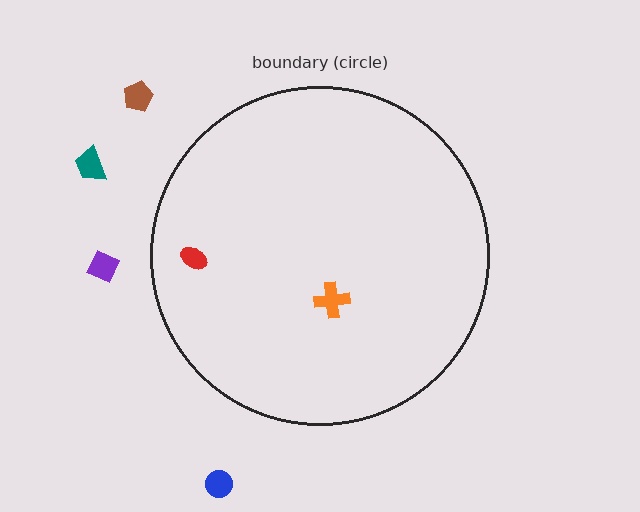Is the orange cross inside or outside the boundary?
Inside.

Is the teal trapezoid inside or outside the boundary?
Outside.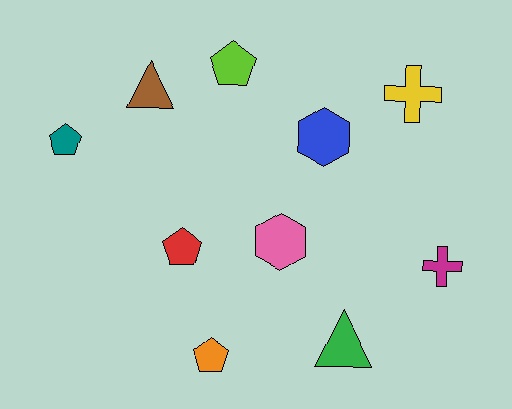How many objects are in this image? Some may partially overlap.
There are 10 objects.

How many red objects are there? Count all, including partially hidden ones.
There is 1 red object.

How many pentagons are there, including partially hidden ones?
There are 4 pentagons.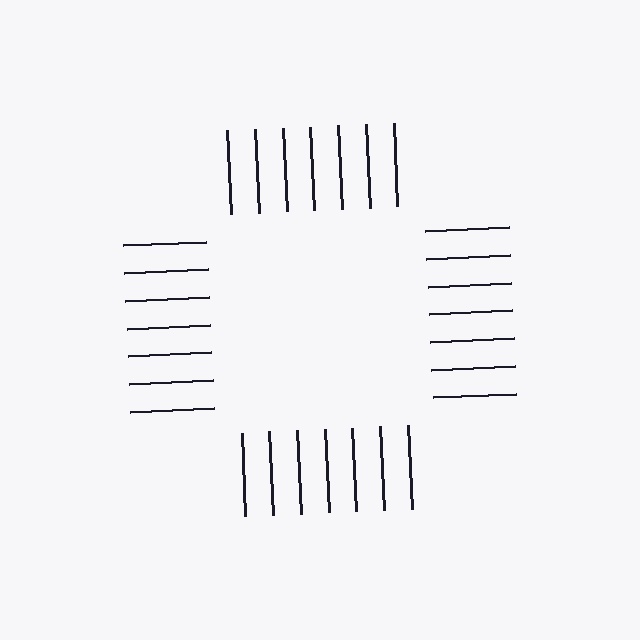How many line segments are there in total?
28 — 7 along each of the 4 edges.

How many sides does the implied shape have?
4 sides — the line-ends trace a square.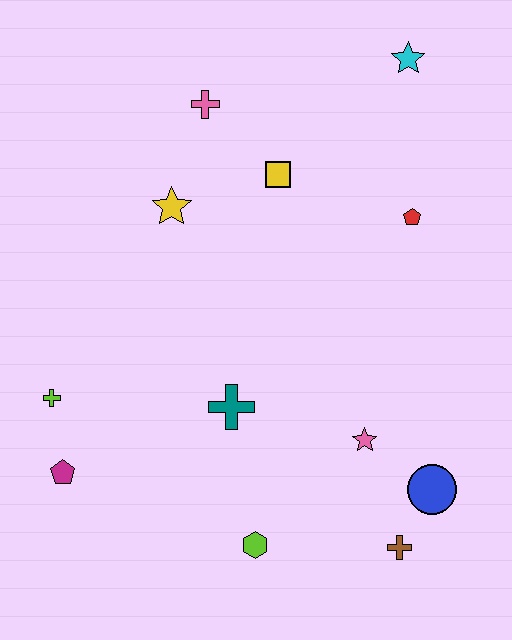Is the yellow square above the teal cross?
Yes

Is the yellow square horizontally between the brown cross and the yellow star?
Yes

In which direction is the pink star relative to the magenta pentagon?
The pink star is to the right of the magenta pentagon.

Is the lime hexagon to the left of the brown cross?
Yes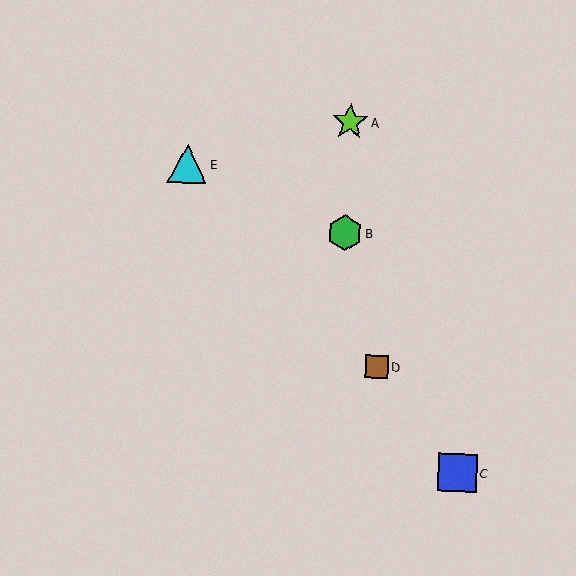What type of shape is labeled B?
Shape B is a green hexagon.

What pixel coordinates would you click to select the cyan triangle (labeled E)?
Click at (187, 164) to select the cyan triangle E.